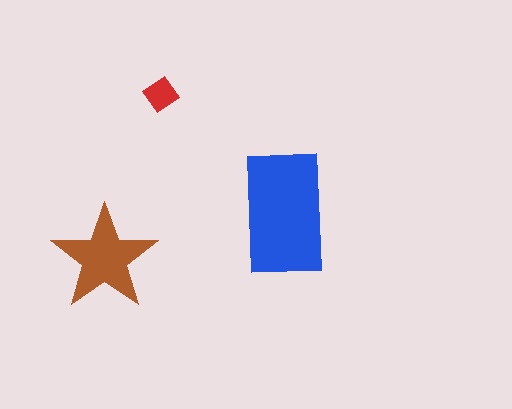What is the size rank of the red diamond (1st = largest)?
3rd.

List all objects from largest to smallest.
The blue rectangle, the brown star, the red diamond.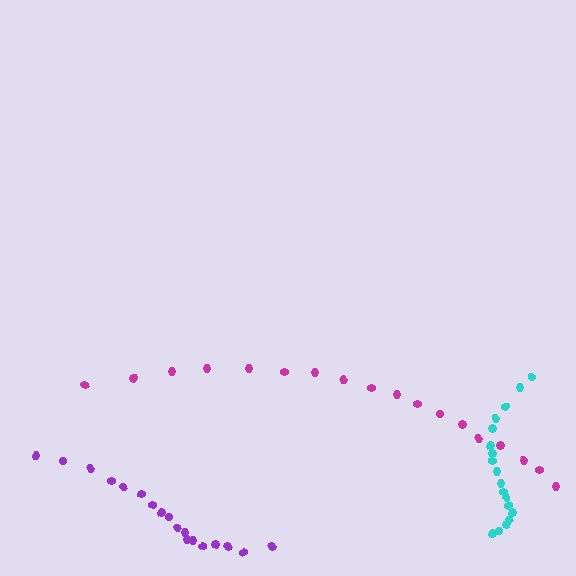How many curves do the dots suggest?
There are 3 distinct paths.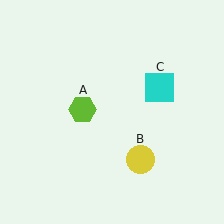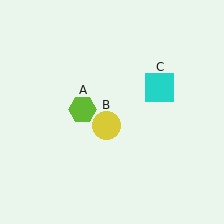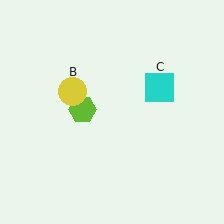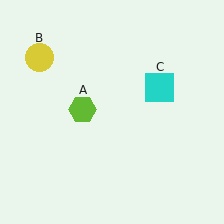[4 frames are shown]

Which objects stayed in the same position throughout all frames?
Lime hexagon (object A) and cyan square (object C) remained stationary.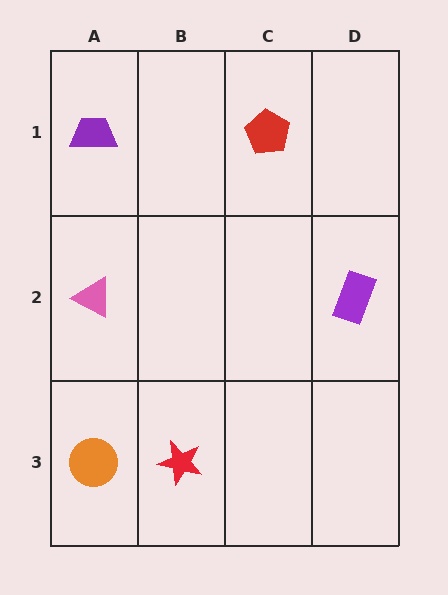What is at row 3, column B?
A red star.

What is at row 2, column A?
A pink triangle.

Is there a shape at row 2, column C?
No, that cell is empty.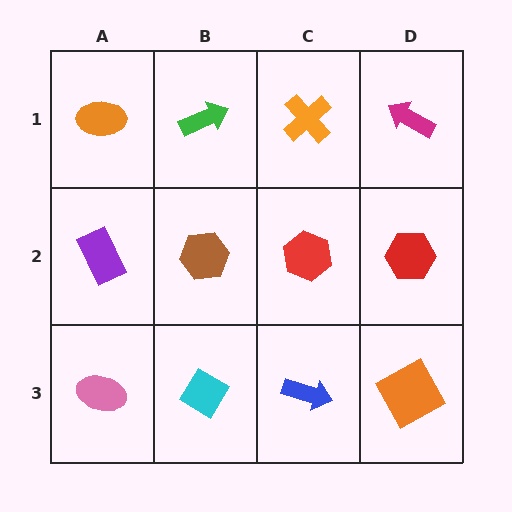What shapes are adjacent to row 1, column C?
A red hexagon (row 2, column C), a green arrow (row 1, column B), a magenta arrow (row 1, column D).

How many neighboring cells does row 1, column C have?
3.